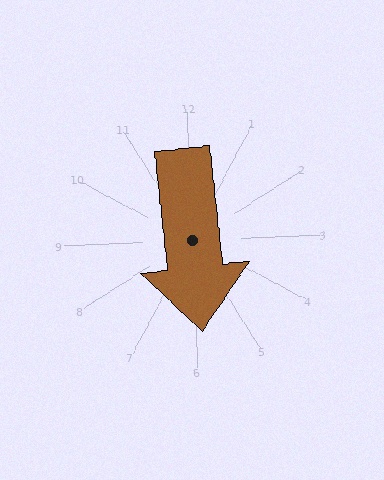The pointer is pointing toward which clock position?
Roughly 6 o'clock.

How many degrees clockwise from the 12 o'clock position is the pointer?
Approximately 176 degrees.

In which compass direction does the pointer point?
South.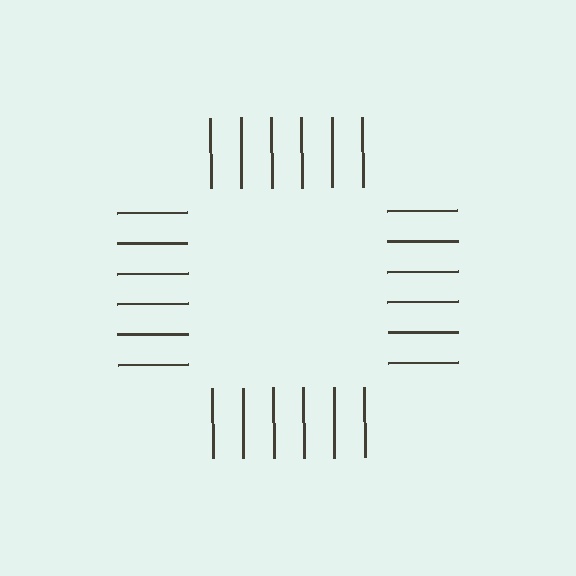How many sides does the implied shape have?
4 sides — the line-ends trace a square.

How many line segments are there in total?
24 — 6 along each of the 4 edges.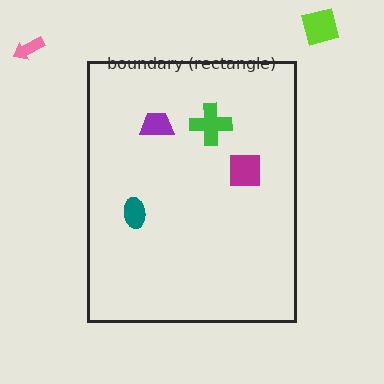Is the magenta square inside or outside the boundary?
Inside.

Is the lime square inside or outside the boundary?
Outside.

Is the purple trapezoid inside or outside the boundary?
Inside.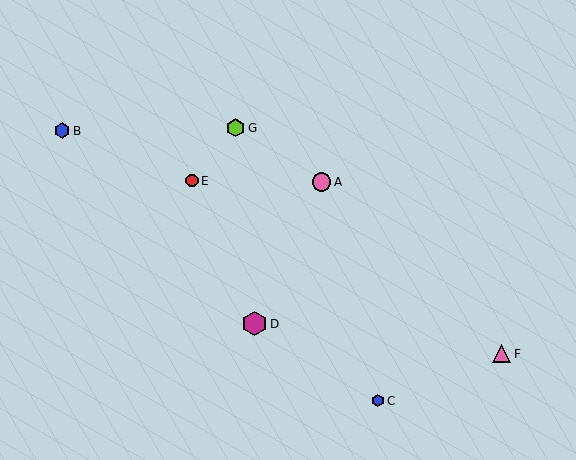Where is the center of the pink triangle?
The center of the pink triangle is at (501, 354).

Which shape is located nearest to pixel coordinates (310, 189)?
The pink circle (labeled A) at (321, 182) is nearest to that location.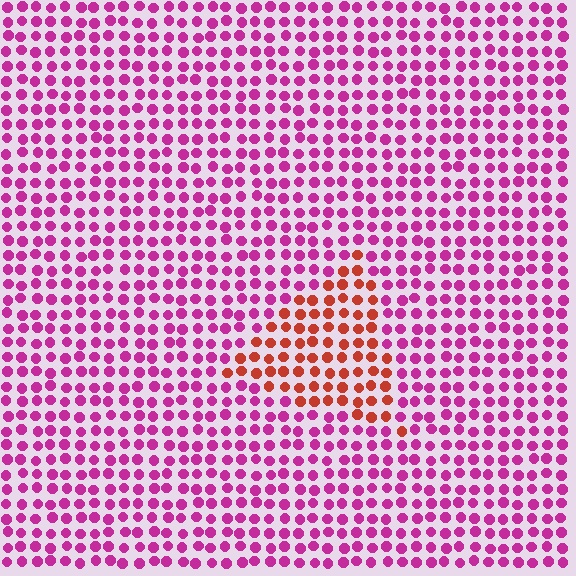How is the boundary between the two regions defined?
The boundary is defined purely by a slight shift in hue (about 50 degrees). Spacing, size, and orientation are identical on both sides.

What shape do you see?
I see a triangle.